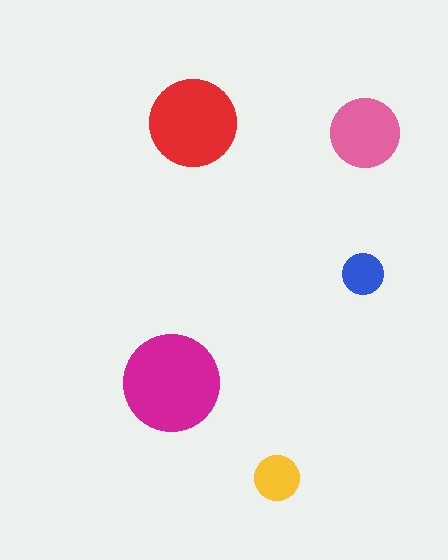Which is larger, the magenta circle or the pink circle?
The magenta one.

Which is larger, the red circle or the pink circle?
The red one.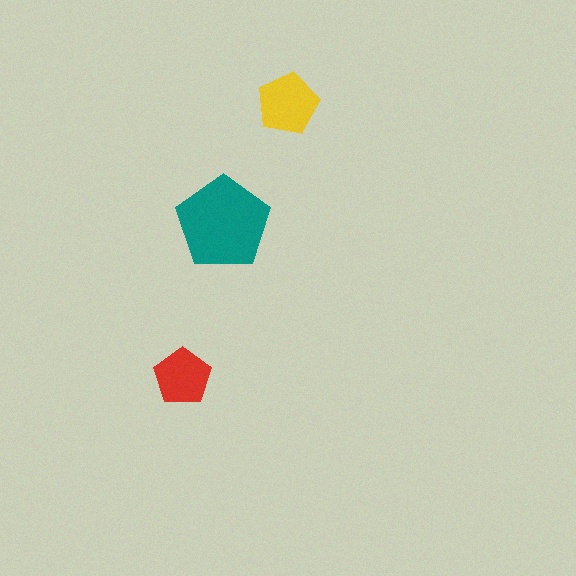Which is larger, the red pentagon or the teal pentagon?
The teal one.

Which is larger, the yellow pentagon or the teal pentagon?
The teal one.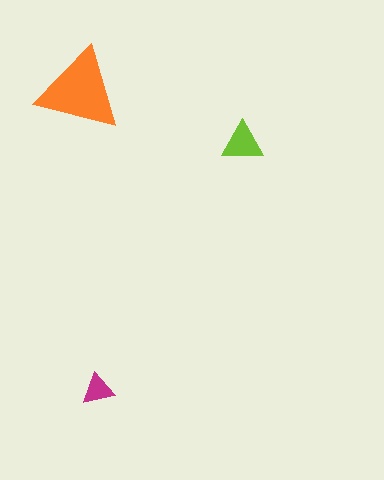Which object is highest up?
The orange triangle is topmost.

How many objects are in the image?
There are 3 objects in the image.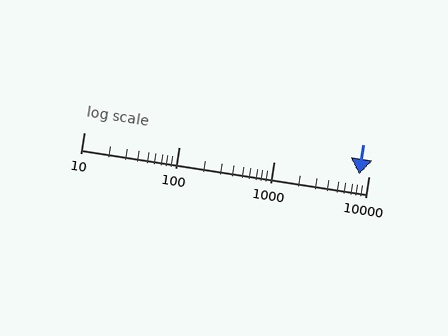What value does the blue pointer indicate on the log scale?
The pointer indicates approximately 8000.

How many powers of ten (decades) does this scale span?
The scale spans 3 decades, from 10 to 10000.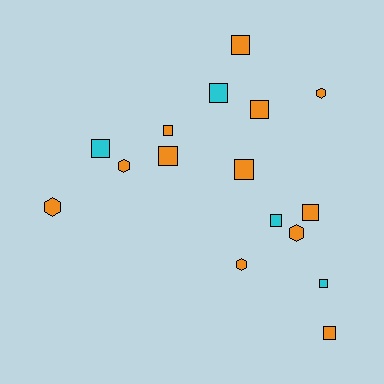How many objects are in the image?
There are 16 objects.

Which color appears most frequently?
Orange, with 12 objects.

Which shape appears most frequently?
Square, with 11 objects.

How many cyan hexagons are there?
There are no cyan hexagons.